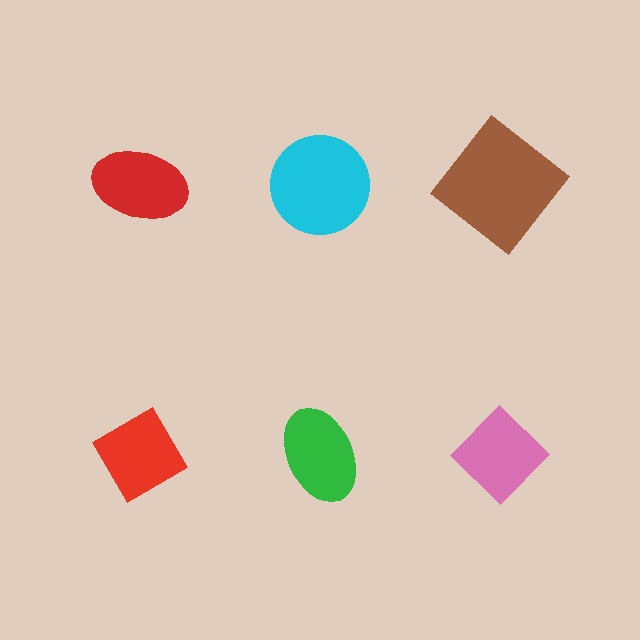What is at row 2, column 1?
A red diamond.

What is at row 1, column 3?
A brown diamond.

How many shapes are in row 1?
3 shapes.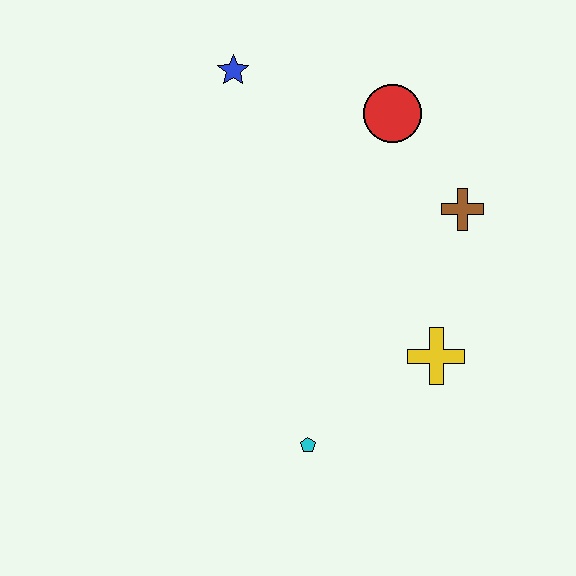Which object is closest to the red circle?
The brown cross is closest to the red circle.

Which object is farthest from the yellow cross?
The blue star is farthest from the yellow cross.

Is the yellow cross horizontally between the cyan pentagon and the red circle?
No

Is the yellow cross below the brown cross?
Yes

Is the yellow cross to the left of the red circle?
No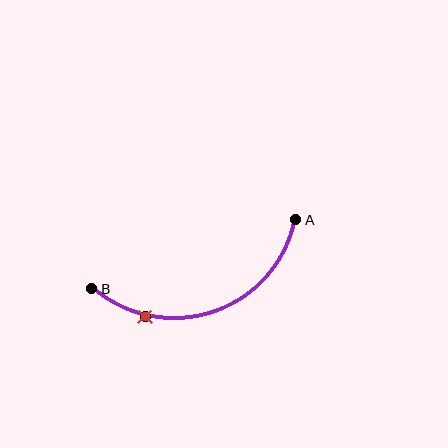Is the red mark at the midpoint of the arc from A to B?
No. The red mark lies on the arc but is closer to endpoint B. The arc midpoint would be at the point on the curve equidistant along the arc from both A and B.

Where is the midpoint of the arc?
The arc midpoint is the point on the curve farthest from the straight line joining A and B. It sits below that line.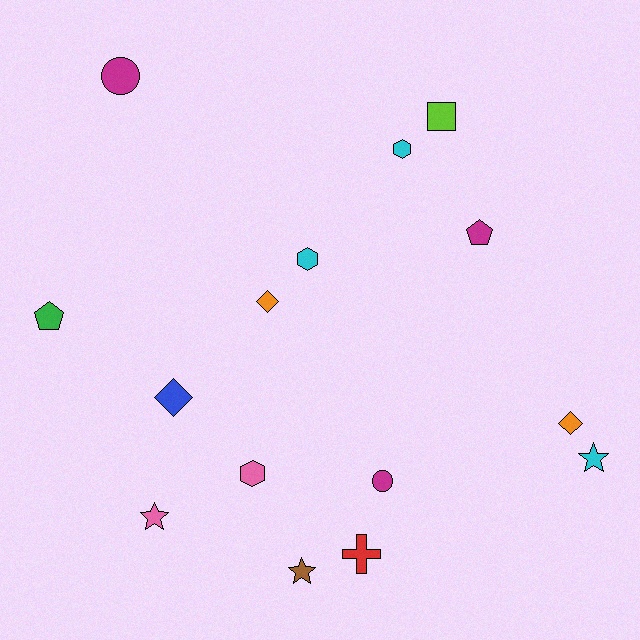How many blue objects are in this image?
There is 1 blue object.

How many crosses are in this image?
There is 1 cross.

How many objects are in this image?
There are 15 objects.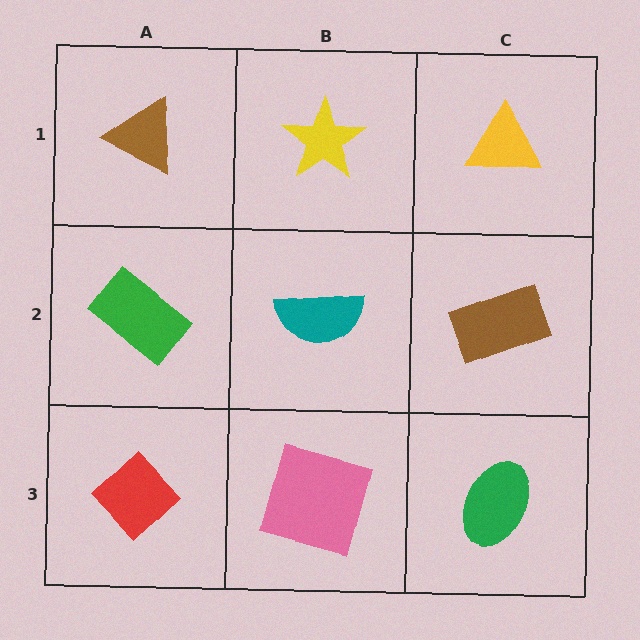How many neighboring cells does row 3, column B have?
3.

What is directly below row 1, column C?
A brown rectangle.